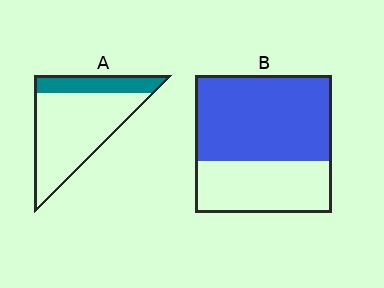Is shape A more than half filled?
No.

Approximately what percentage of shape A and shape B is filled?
A is approximately 25% and B is approximately 60%.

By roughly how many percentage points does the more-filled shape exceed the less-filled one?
By roughly 40 percentage points (B over A).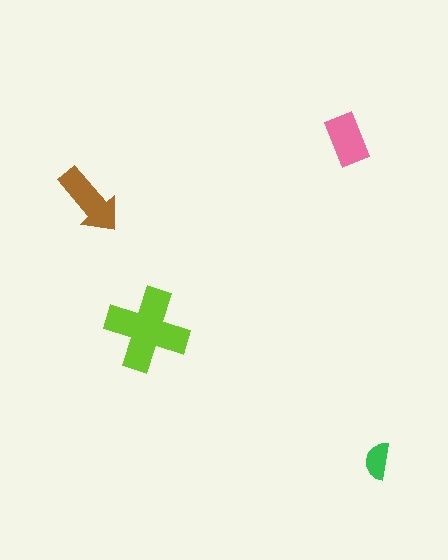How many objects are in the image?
There are 4 objects in the image.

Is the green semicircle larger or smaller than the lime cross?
Smaller.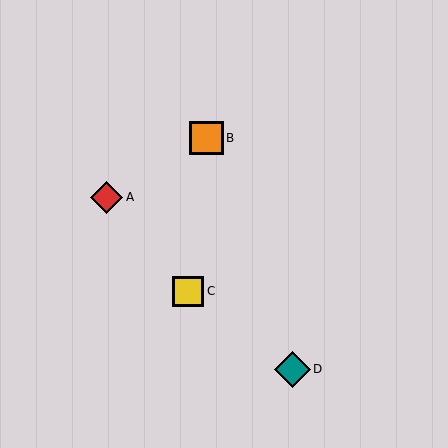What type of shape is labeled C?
Shape C is a yellow square.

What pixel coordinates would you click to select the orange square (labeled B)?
Click at (206, 138) to select the orange square B.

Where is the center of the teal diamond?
The center of the teal diamond is at (292, 369).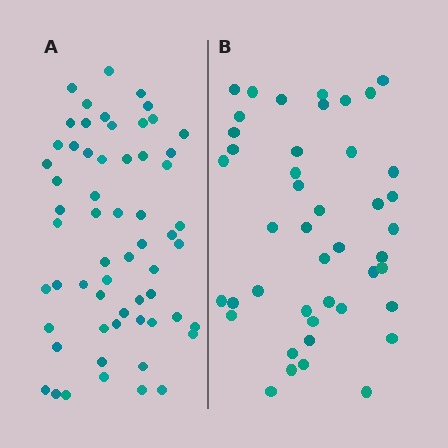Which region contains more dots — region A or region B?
Region A (the left region) has more dots.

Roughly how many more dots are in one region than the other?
Region A has approximately 15 more dots than region B.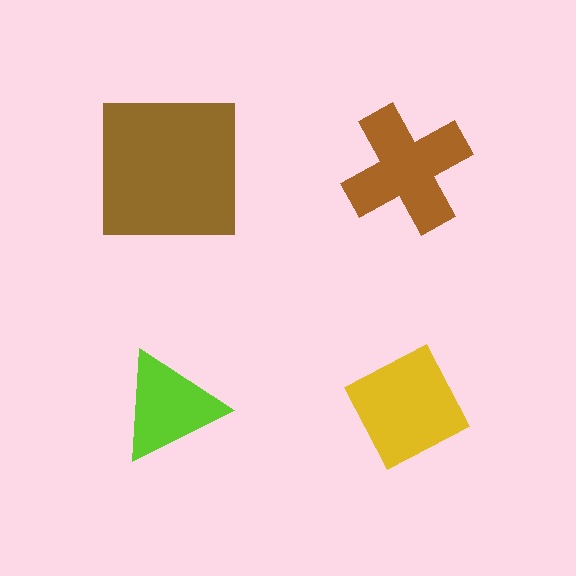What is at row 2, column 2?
A yellow diamond.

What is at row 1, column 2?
A brown cross.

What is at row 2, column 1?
A lime triangle.